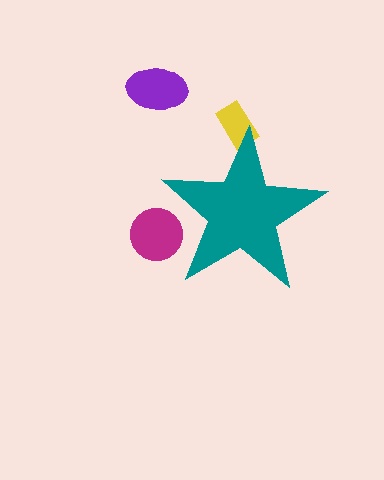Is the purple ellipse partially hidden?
No, the purple ellipse is fully visible.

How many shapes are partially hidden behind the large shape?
2 shapes are partially hidden.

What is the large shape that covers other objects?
A teal star.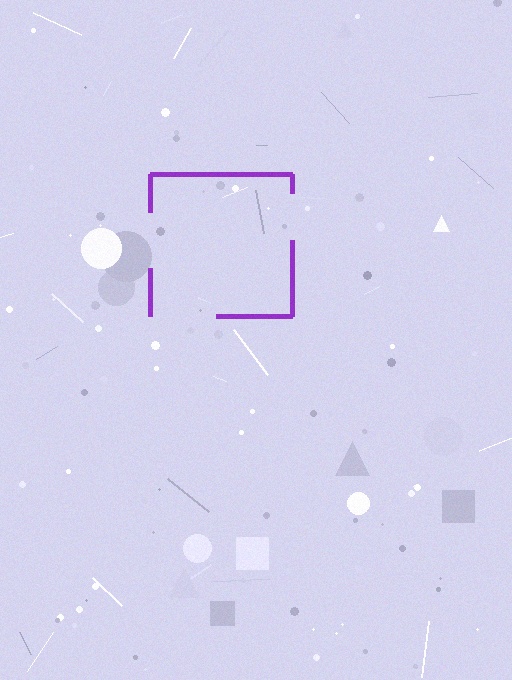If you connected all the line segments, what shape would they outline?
They would outline a square.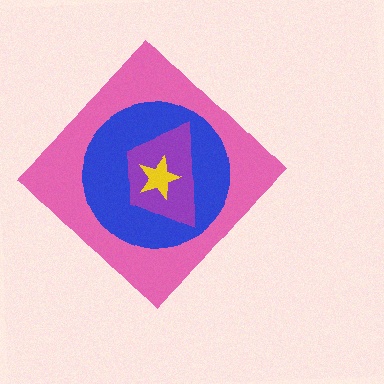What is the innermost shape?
The yellow star.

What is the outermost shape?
The pink diamond.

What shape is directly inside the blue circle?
The purple trapezoid.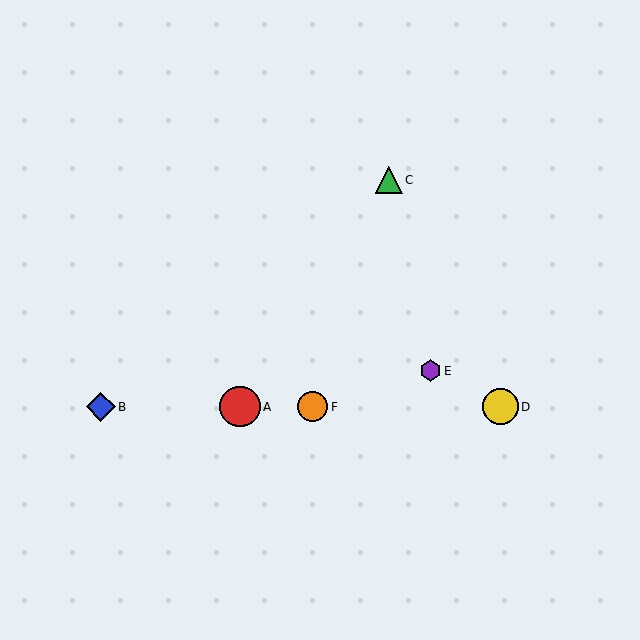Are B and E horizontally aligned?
No, B is at y≈407 and E is at y≈371.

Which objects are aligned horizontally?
Objects A, B, D, F are aligned horizontally.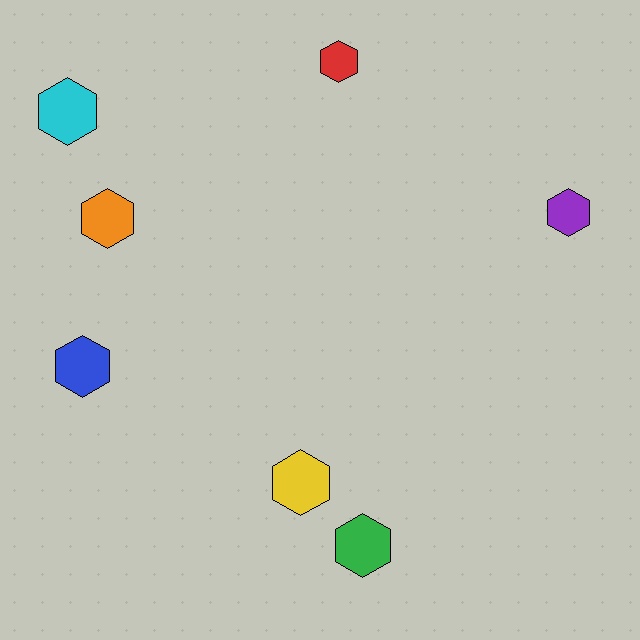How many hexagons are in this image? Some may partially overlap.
There are 7 hexagons.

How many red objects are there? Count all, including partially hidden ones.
There is 1 red object.